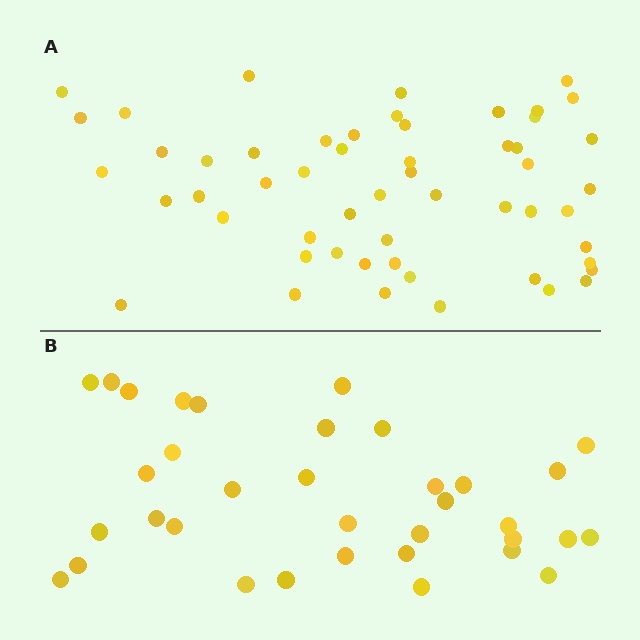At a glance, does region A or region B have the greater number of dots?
Region A (the top region) has more dots.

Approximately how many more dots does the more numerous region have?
Region A has approximately 20 more dots than region B.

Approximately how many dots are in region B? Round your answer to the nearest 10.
About 40 dots. (The exact count is 35, which rounds to 40.)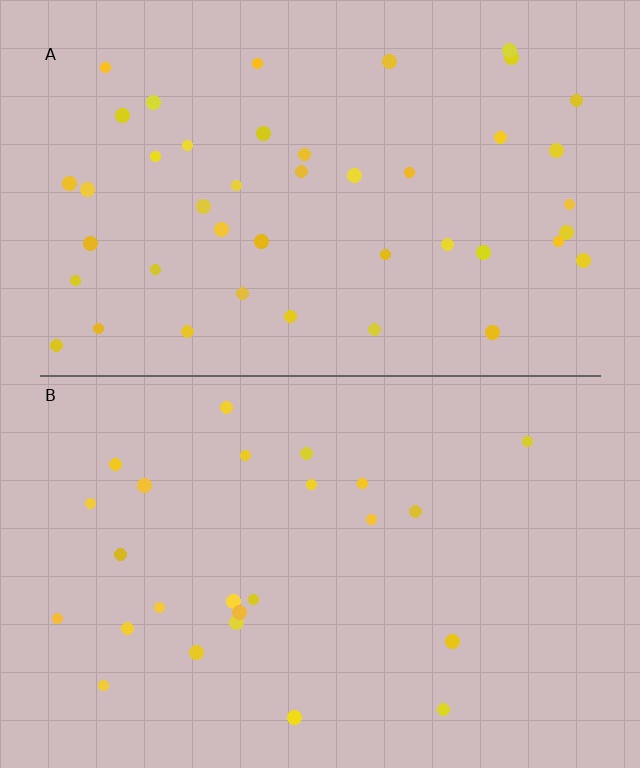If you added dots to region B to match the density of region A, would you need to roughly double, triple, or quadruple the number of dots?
Approximately double.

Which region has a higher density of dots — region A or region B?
A (the top).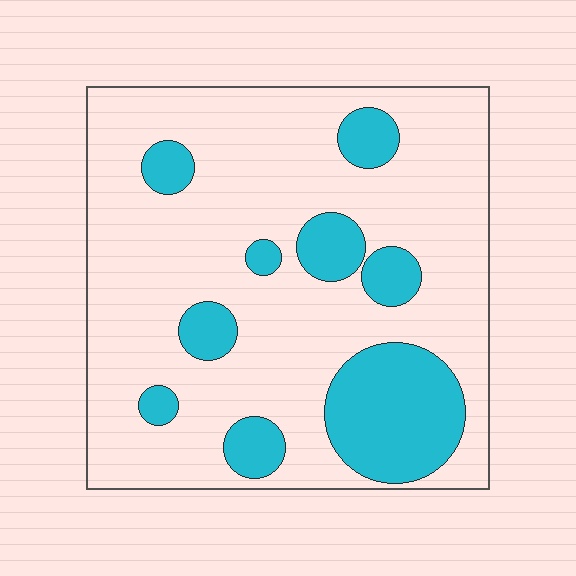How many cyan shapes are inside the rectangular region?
9.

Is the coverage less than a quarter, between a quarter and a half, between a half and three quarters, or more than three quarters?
Less than a quarter.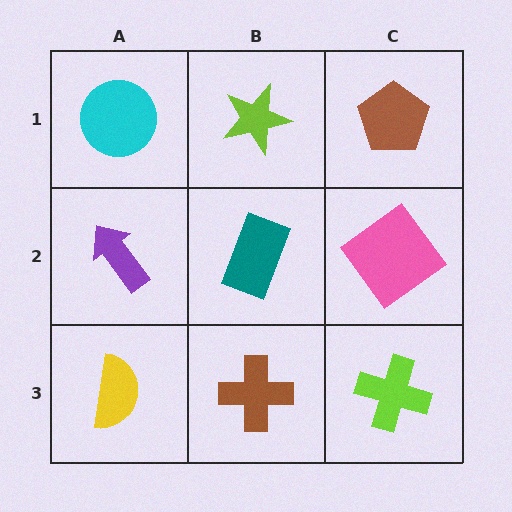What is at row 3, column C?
A lime cross.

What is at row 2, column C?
A pink diamond.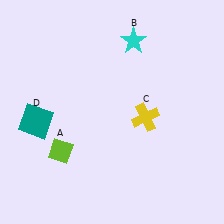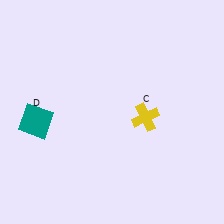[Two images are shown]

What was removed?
The lime diamond (A), the cyan star (B) were removed in Image 2.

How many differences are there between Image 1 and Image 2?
There are 2 differences between the two images.